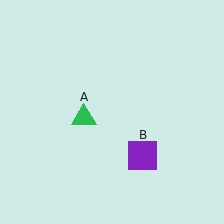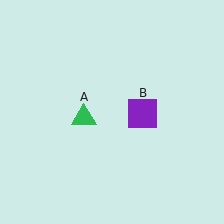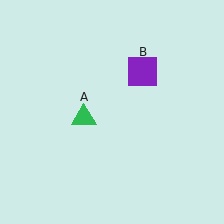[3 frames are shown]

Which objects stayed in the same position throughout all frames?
Green triangle (object A) remained stationary.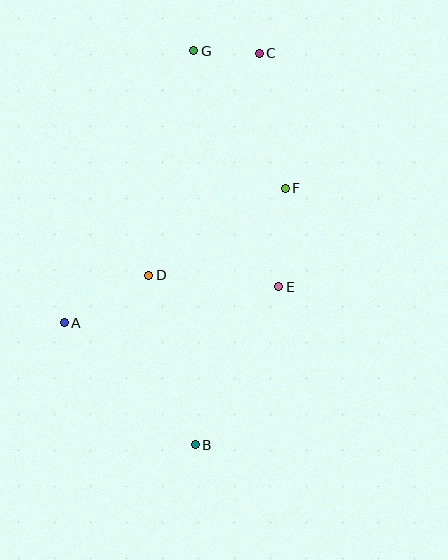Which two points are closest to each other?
Points C and G are closest to each other.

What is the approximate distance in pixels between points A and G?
The distance between A and G is approximately 301 pixels.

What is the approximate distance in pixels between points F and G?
The distance between F and G is approximately 165 pixels.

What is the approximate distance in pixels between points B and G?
The distance between B and G is approximately 394 pixels.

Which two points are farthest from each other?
Points B and C are farthest from each other.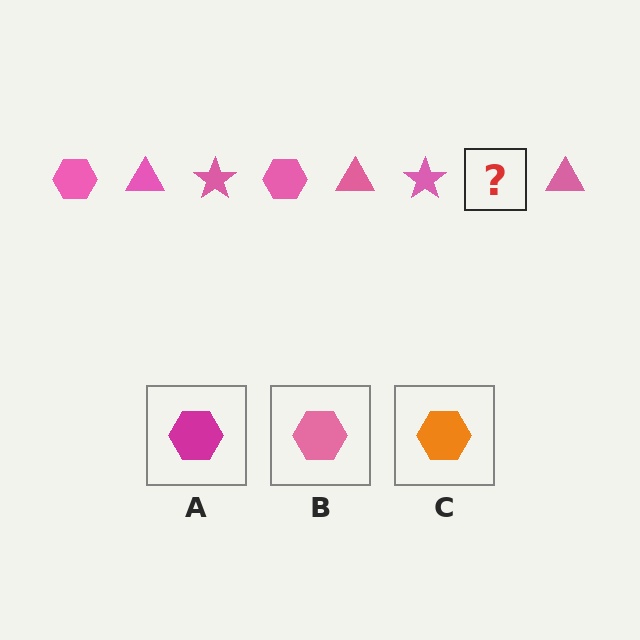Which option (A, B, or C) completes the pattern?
B.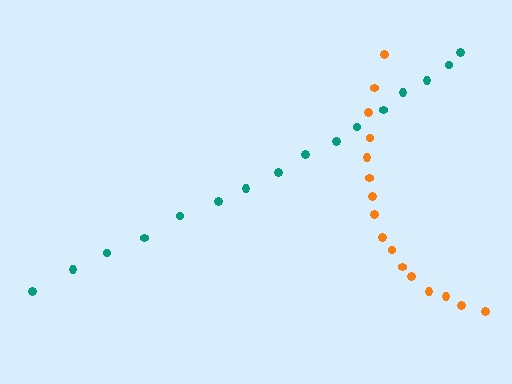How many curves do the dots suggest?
There are 2 distinct paths.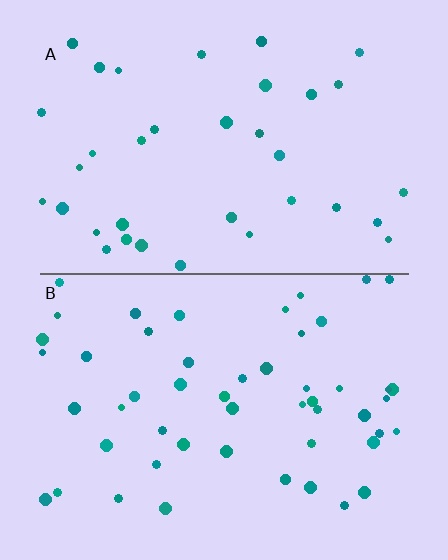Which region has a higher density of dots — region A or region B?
B (the bottom).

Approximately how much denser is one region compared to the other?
Approximately 1.4× — region B over region A.